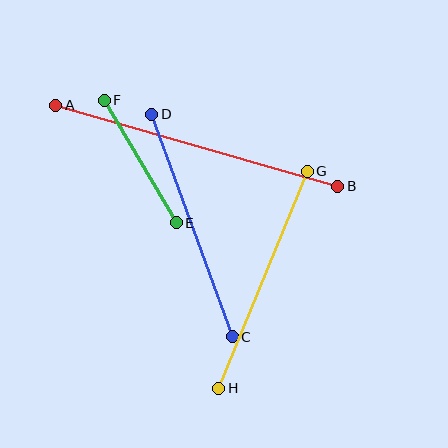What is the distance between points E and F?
The distance is approximately 142 pixels.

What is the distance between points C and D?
The distance is approximately 237 pixels.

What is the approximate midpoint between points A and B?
The midpoint is at approximately (197, 146) pixels.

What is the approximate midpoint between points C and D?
The midpoint is at approximately (192, 225) pixels.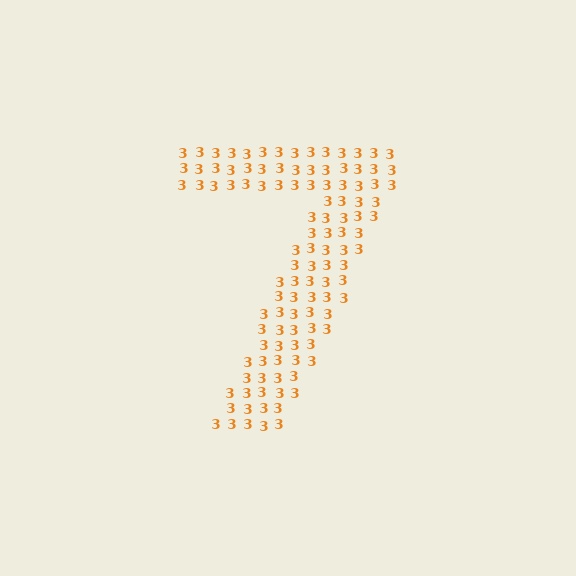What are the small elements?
The small elements are digit 3's.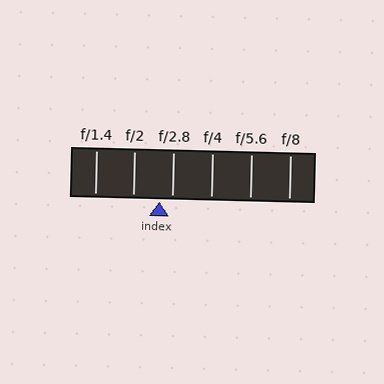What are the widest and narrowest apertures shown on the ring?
The widest aperture shown is f/1.4 and the narrowest is f/8.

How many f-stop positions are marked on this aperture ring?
There are 6 f-stop positions marked.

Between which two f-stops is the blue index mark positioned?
The index mark is between f/2 and f/2.8.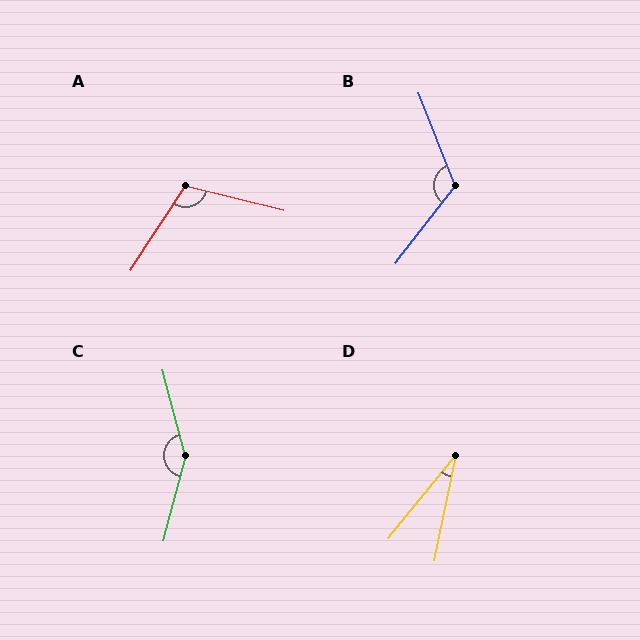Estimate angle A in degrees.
Approximately 109 degrees.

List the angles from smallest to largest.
D (27°), A (109°), B (121°), C (151°).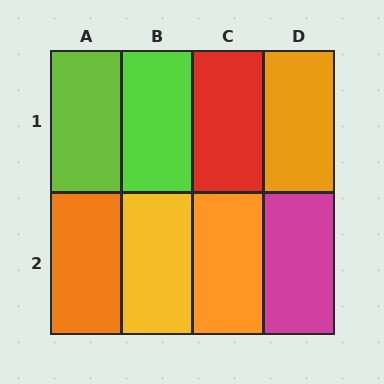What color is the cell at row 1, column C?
Red.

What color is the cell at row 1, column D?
Orange.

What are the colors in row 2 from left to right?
Orange, yellow, orange, magenta.